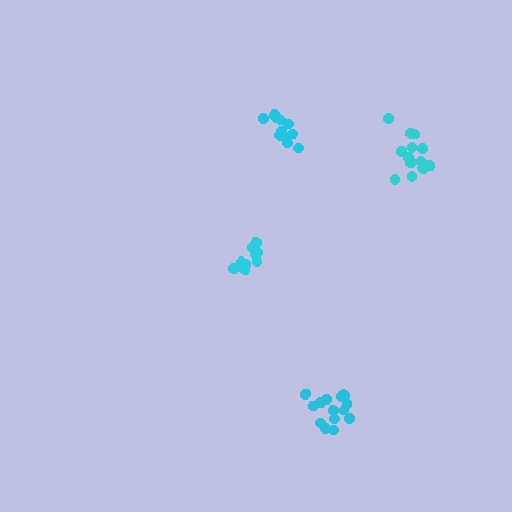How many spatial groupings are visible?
There are 4 spatial groupings.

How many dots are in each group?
Group 1: 14 dots, Group 2: 15 dots, Group 3: 11 dots, Group 4: 15 dots (55 total).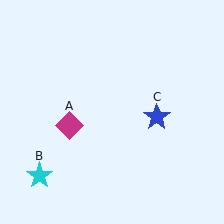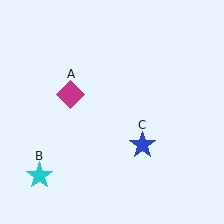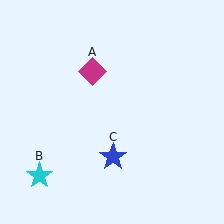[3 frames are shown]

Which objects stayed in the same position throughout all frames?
Cyan star (object B) remained stationary.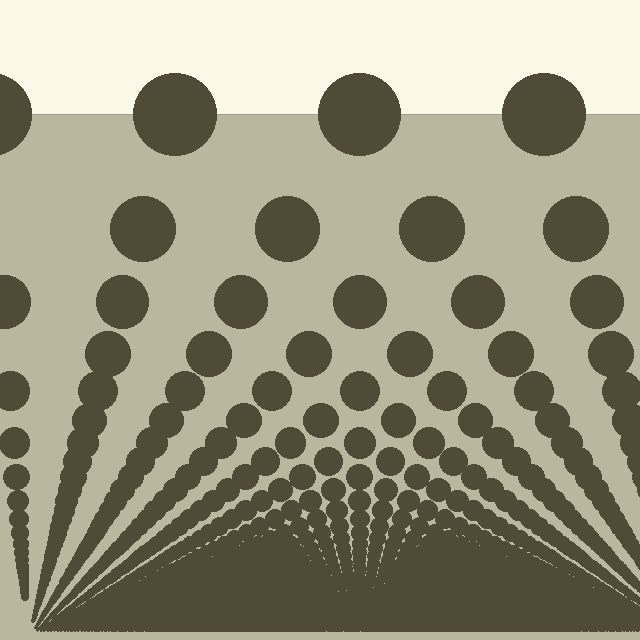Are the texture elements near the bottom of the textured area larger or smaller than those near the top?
Smaller. The gradient is inverted — elements near the bottom are smaller and denser.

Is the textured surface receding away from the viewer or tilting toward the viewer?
The surface appears to tilt toward the viewer. Texture elements get larger and sparser toward the top.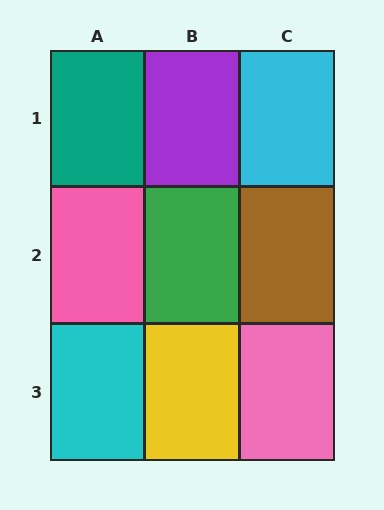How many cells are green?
1 cell is green.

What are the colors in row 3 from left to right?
Cyan, yellow, pink.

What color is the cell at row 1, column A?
Teal.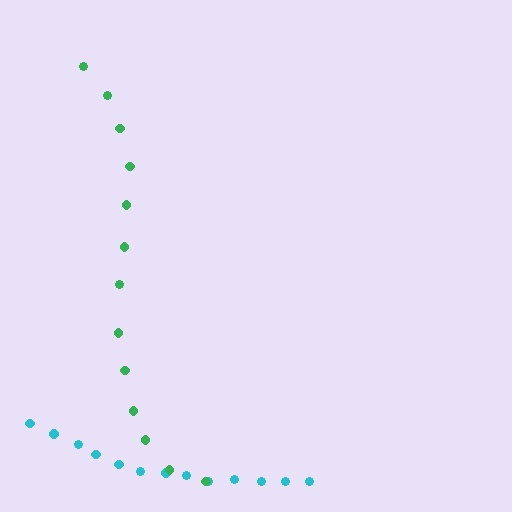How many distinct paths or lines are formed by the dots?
There are 2 distinct paths.